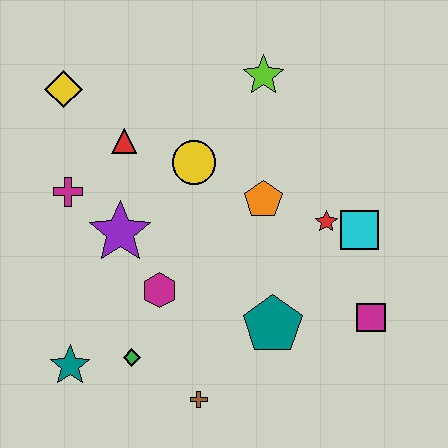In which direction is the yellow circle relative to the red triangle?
The yellow circle is to the right of the red triangle.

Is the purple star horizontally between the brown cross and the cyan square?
No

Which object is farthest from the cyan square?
The yellow diamond is farthest from the cyan square.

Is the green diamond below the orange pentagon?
Yes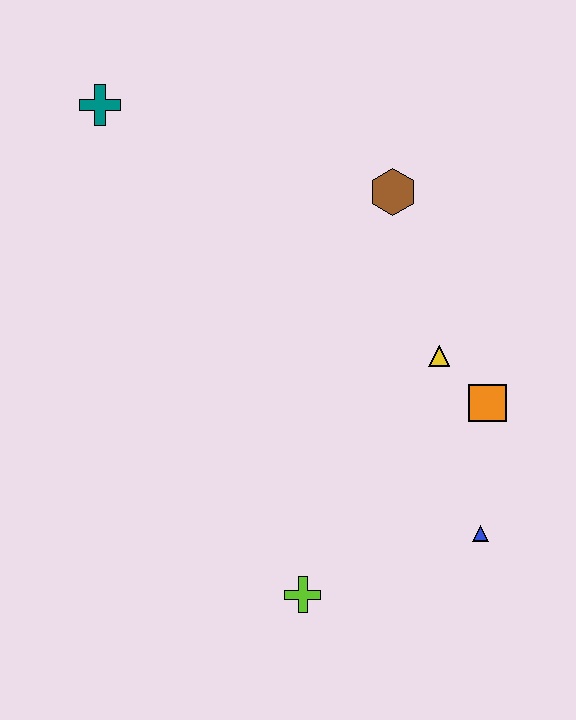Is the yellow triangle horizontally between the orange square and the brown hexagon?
Yes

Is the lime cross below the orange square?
Yes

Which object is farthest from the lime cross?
The teal cross is farthest from the lime cross.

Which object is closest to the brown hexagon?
The yellow triangle is closest to the brown hexagon.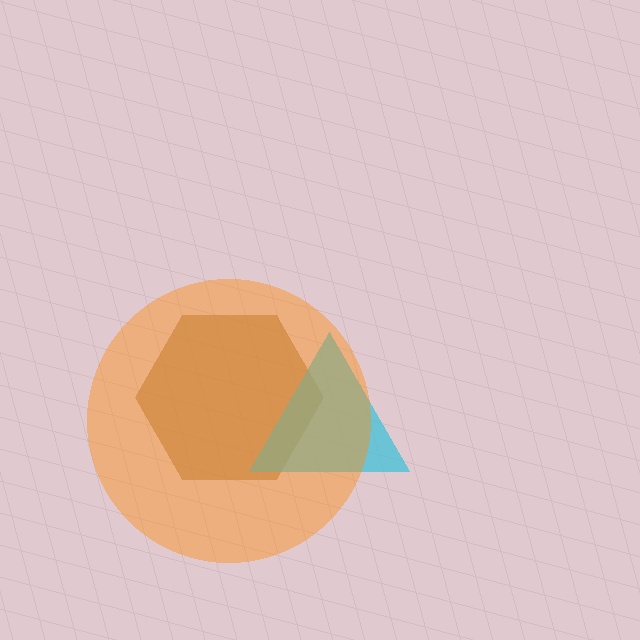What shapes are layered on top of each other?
The layered shapes are: a brown hexagon, a cyan triangle, an orange circle.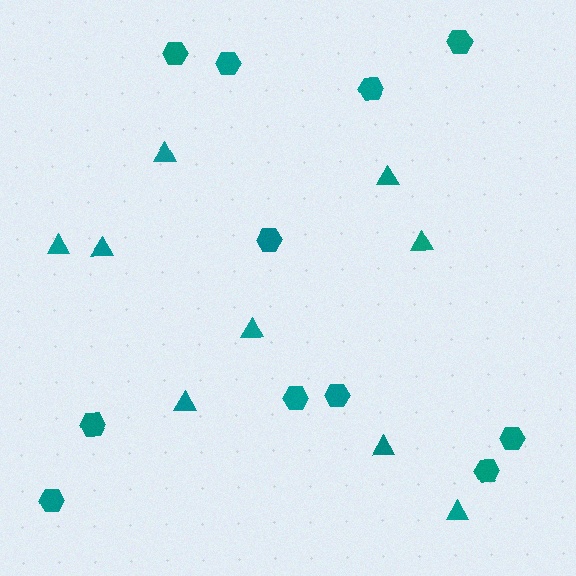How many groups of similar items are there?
There are 2 groups: one group of hexagons (11) and one group of triangles (9).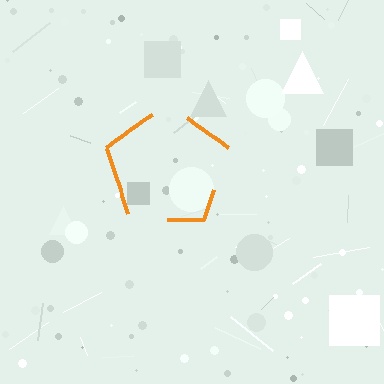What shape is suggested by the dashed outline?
The dashed outline suggests a pentagon.